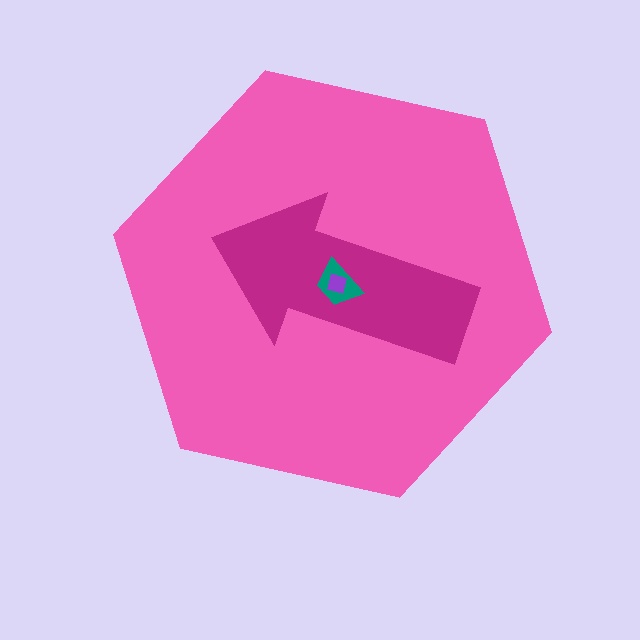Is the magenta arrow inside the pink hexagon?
Yes.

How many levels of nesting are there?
4.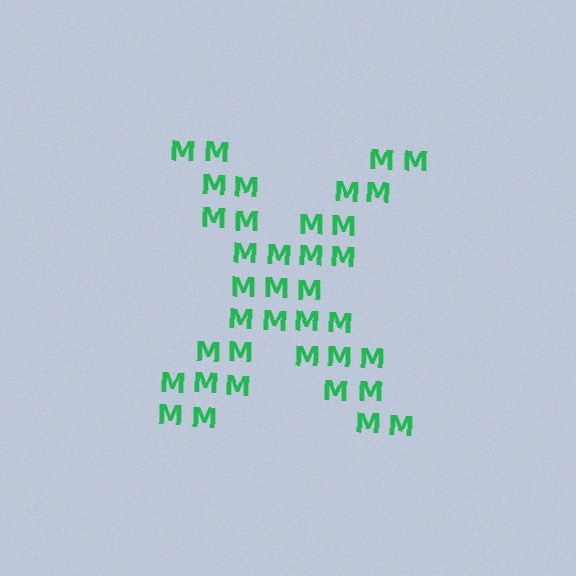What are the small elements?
The small elements are letter M's.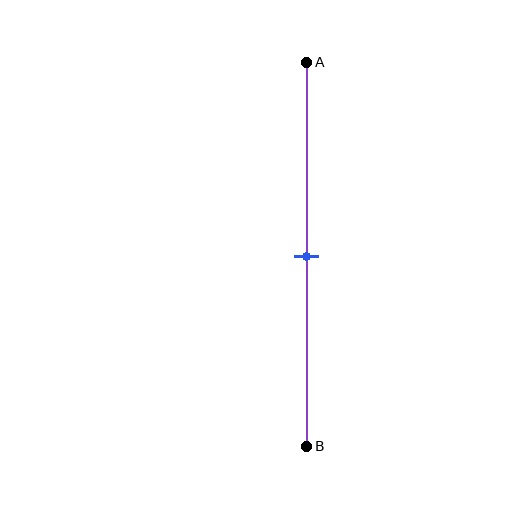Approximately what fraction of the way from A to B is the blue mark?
The blue mark is approximately 50% of the way from A to B.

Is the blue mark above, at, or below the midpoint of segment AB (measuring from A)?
The blue mark is approximately at the midpoint of segment AB.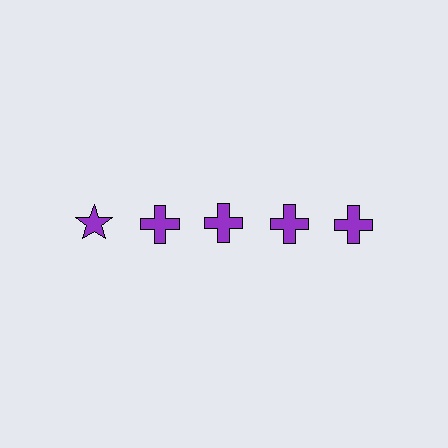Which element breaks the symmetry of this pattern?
The purple star in the top row, leftmost column breaks the symmetry. All other shapes are purple crosses.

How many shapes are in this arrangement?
There are 5 shapes arranged in a grid pattern.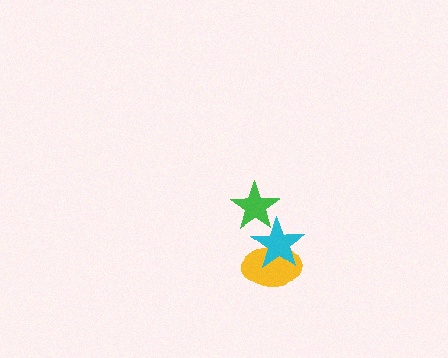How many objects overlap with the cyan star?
2 objects overlap with the cyan star.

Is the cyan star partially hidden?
No, no other shape covers it.